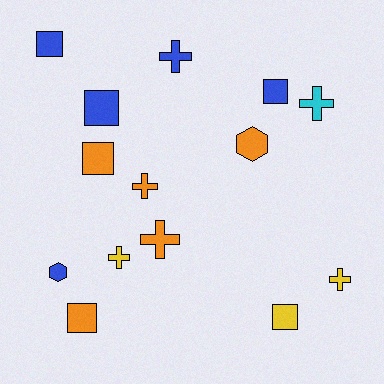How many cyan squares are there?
There are no cyan squares.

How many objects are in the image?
There are 14 objects.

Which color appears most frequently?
Orange, with 5 objects.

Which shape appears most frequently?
Cross, with 6 objects.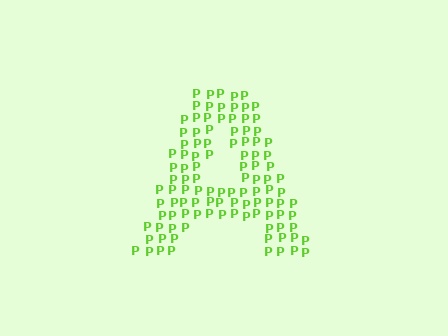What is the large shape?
The large shape is the letter A.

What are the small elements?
The small elements are letter P's.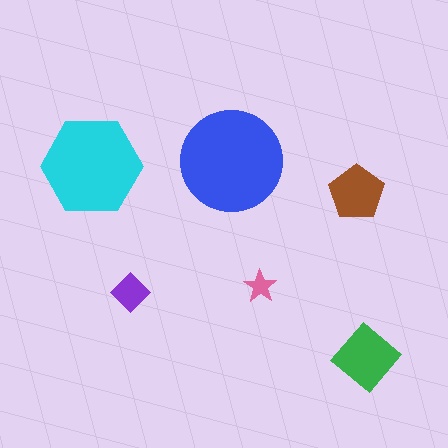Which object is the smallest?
The pink star.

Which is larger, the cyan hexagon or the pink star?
The cyan hexagon.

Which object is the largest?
The blue circle.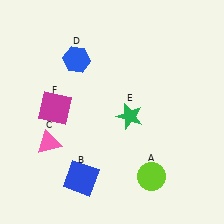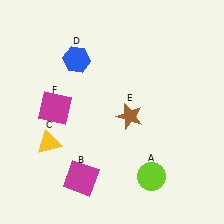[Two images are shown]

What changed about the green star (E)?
In Image 1, E is green. In Image 2, it changed to brown.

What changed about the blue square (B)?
In Image 1, B is blue. In Image 2, it changed to magenta.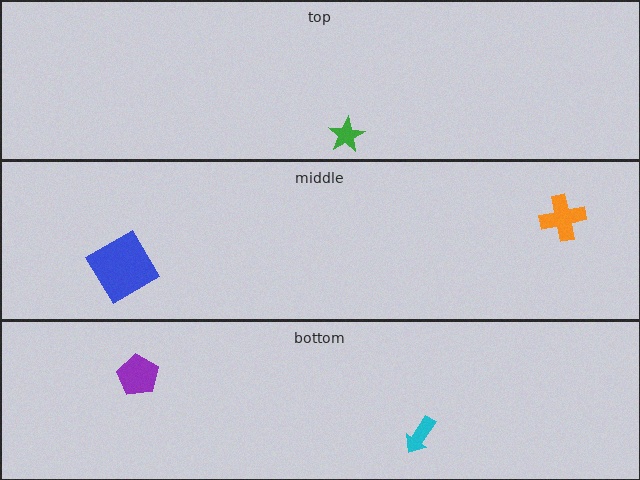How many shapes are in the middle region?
2.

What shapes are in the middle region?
The orange cross, the blue diamond.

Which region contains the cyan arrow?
The bottom region.